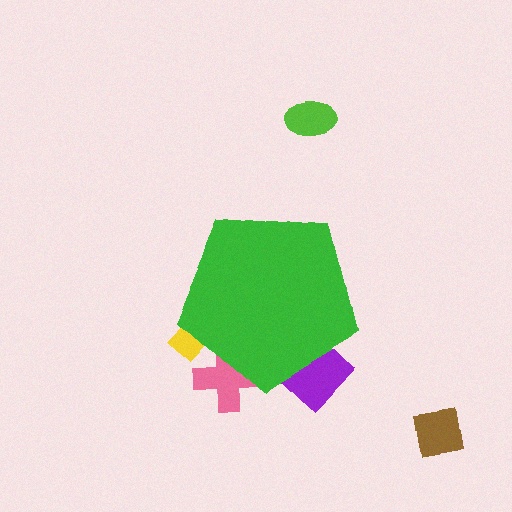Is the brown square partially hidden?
No, the brown square is fully visible.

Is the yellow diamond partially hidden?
Yes, the yellow diamond is partially hidden behind the green pentagon.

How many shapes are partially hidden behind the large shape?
3 shapes are partially hidden.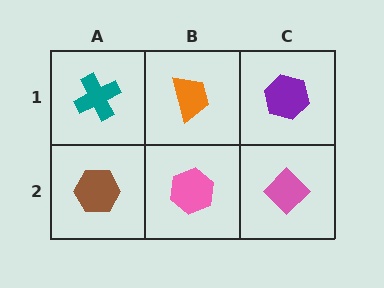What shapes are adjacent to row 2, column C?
A purple hexagon (row 1, column C), a pink hexagon (row 2, column B).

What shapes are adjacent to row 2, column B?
An orange trapezoid (row 1, column B), a brown hexagon (row 2, column A), a pink diamond (row 2, column C).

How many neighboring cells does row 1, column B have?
3.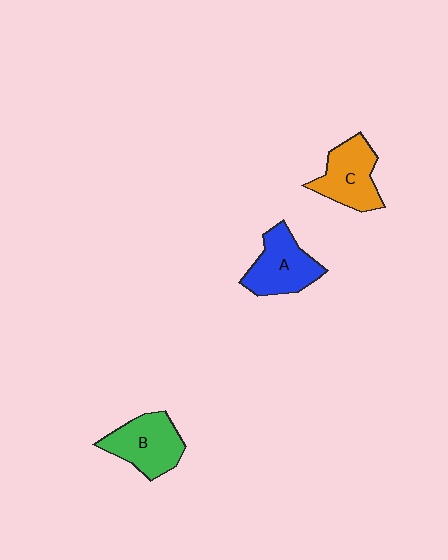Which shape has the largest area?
Shape B (green).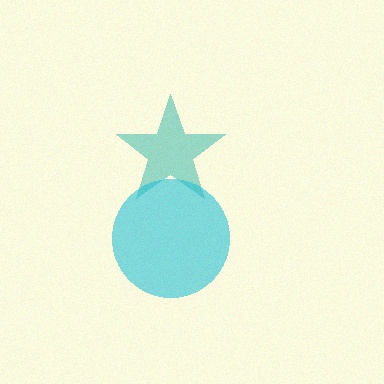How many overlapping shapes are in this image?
There are 2 overlapping shapes in the image.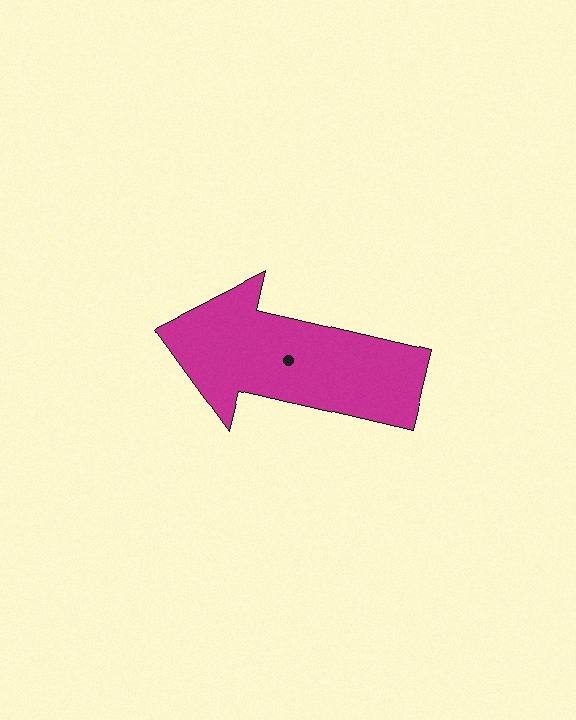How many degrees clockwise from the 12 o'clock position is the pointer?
Approximately 283 degrees.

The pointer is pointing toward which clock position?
Roughly 9 o'clock.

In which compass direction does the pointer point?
West.